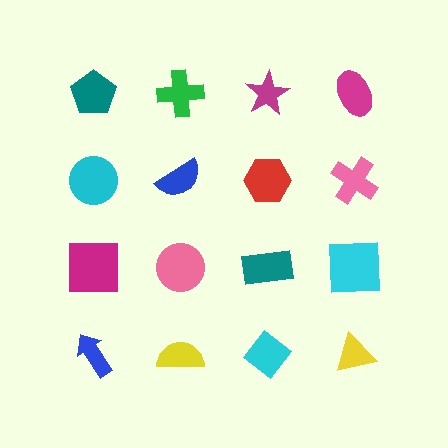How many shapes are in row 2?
4 shapes.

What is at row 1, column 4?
A magenta ellipse.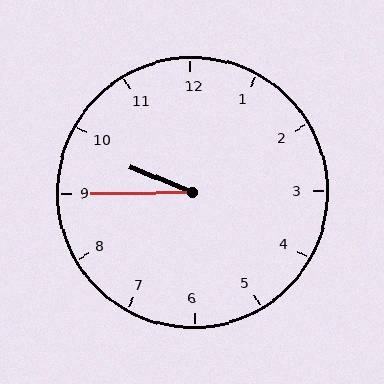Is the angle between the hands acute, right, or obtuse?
It is acute.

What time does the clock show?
9:45.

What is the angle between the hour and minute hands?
Approximately 22 degrees.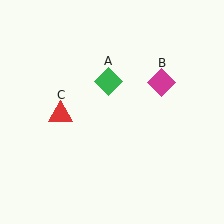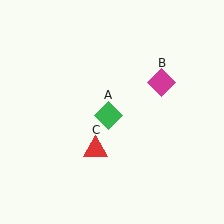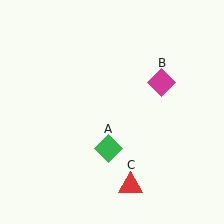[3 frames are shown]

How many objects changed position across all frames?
2 objects changed position: green diamond (object A), red triangle (object C).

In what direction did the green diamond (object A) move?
The green diamond (object A) moved down.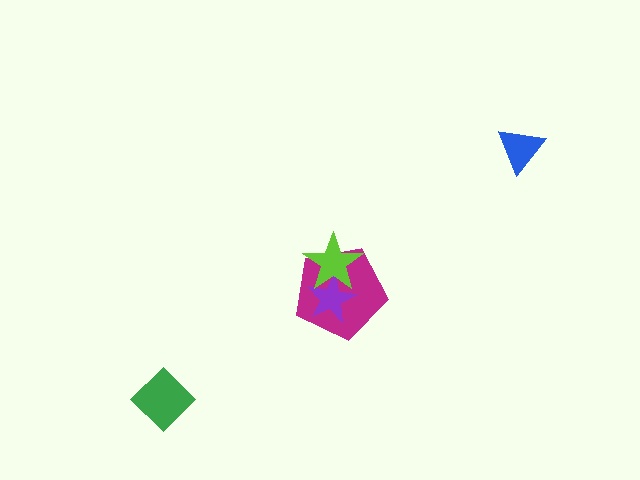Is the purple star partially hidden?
Yes, it is partially covered by another shape.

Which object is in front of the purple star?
The lime star is in front of the purple star.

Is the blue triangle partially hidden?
No, no other shape covers it.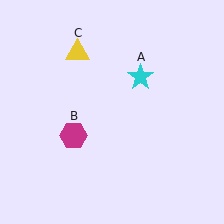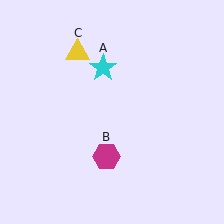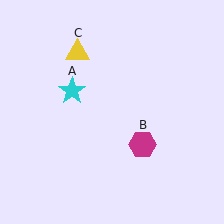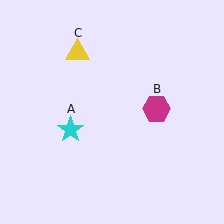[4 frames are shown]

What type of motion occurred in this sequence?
The cyan star (object A), magenta hexagon (object B) rotated counterclockwise around the center of the scene.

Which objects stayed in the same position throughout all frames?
Yellow triangle (object C) remained stationary.